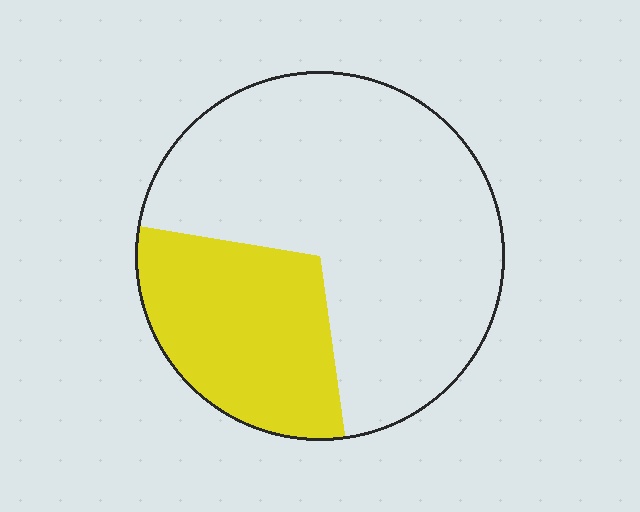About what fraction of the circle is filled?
About one third (1/3).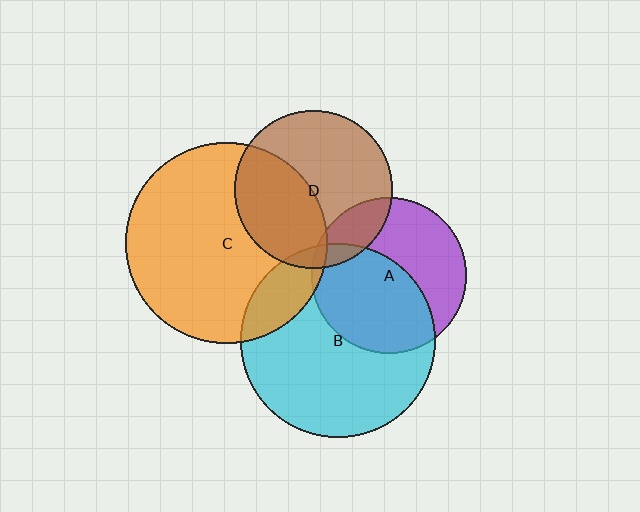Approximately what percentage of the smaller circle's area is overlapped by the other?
Approximately 40%.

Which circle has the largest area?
Circle C (orange).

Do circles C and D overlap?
Yes.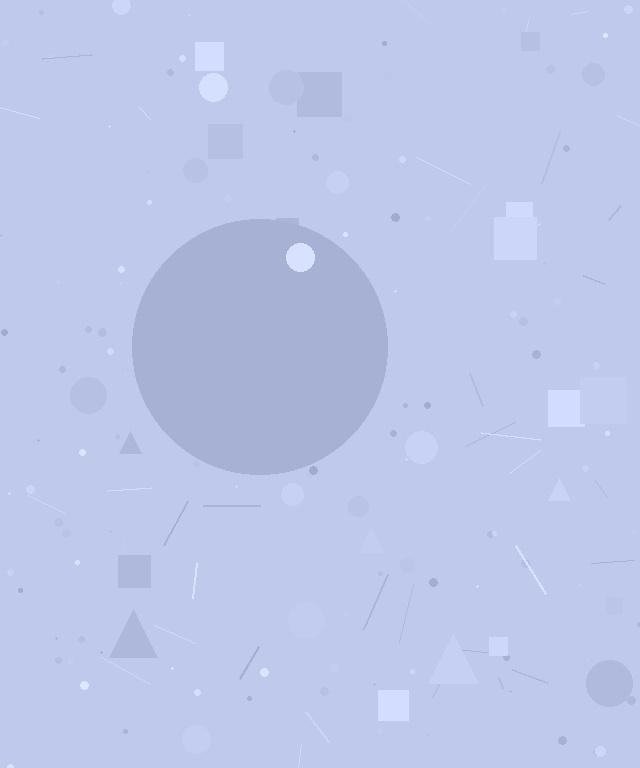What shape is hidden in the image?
A circle is hidden in the image.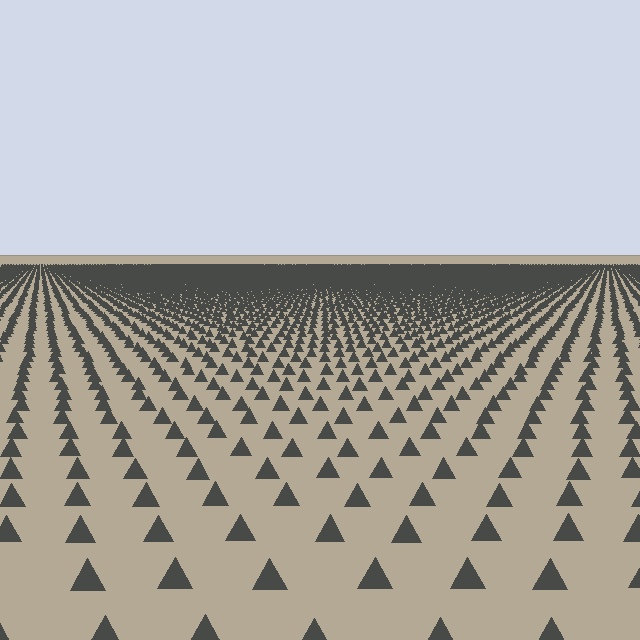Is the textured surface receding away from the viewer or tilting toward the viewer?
The surface is receding away from the viewer. Texture elements get smaller and denser toward the top.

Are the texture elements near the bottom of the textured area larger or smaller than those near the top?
Larger. Near the bottom, elements are closer to the viewer and appear at a bigger on-screen size.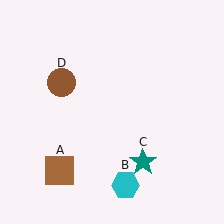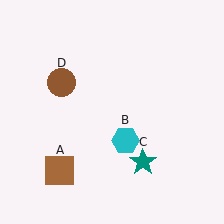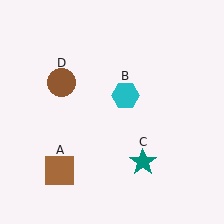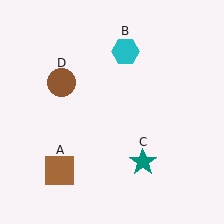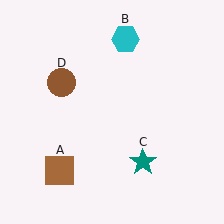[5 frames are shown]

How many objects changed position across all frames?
1 object changed position: cyan hexagon (object B).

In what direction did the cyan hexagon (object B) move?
The cyan hexagon (object B) moved up.